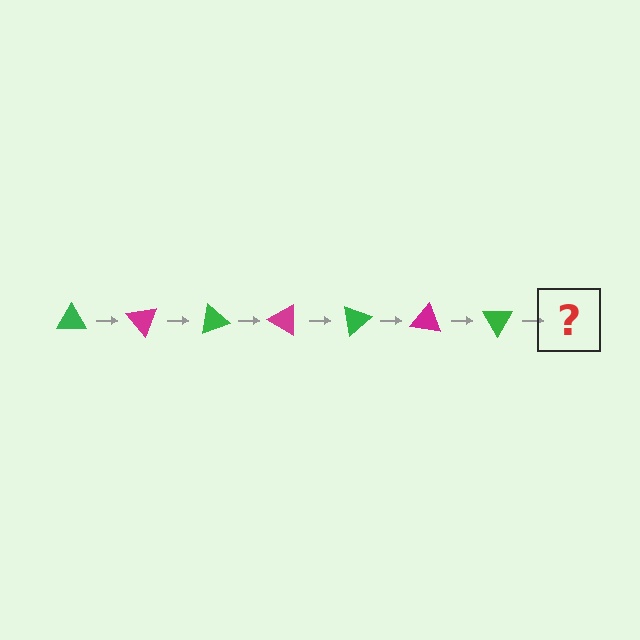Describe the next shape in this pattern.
It should be a magenta triangle, rotated 350 degrees from the start.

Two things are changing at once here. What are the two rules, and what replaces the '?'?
The two rules are that it rotates 50 degrees each step and the color cycles through green and magenta. The '?' should be a magenta triangle, rotated 350 degrees from the start.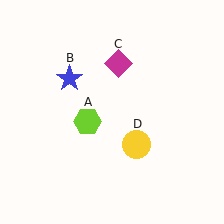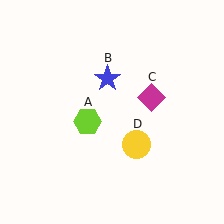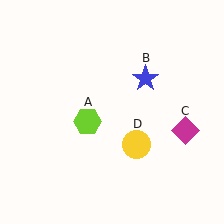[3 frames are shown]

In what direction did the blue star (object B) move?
The blue star (object B) moved right.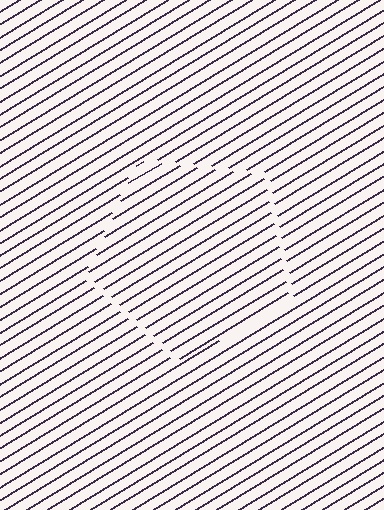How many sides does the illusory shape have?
5 sides — the line-ends trace a pentagon.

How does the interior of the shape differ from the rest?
The interior of the shape contains the same grating, shifted by half a period — the contour is defined by the phase discontinuity where line-ends from the inner and outer gratings abut.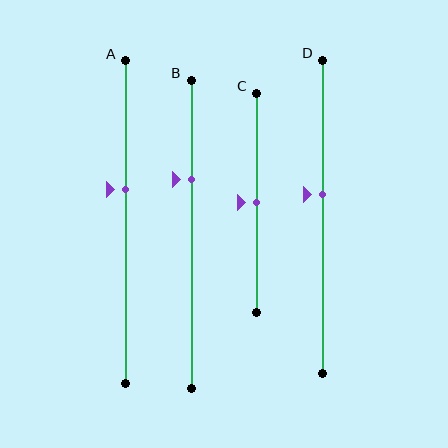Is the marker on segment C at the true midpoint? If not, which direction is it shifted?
Yes, the marker on segment C is at the true midpoint.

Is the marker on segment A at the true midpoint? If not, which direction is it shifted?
No, the marker on segment A is shifted upward by about 10% of the segment length.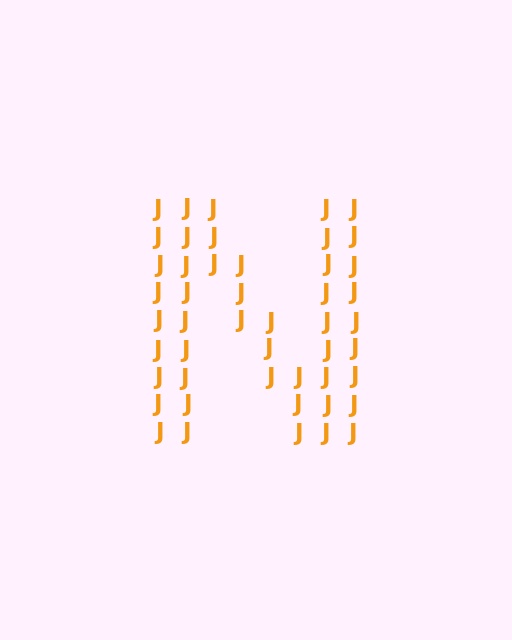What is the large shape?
The large shape is the letter N.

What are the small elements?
The small elements are letter J's.